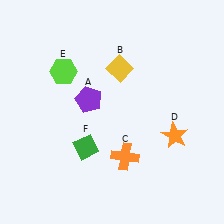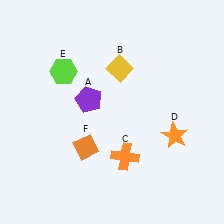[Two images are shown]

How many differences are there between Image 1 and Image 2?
There is 1 difference between the two images.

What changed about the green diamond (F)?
In Image 1, F is green. In Image 2, it changed to orange.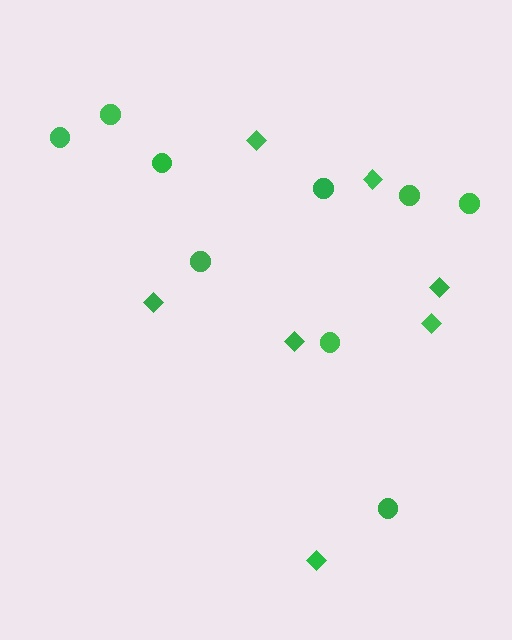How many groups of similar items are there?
There are 2 groups: one group of diamonds (7) and one group of circles (9).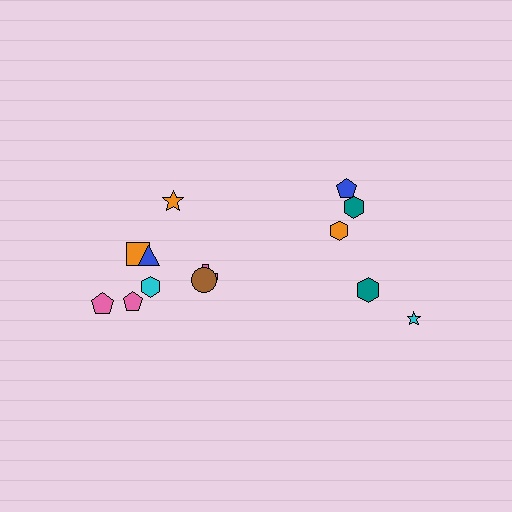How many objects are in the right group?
There are 5 objects.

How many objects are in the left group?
There are 8 objects.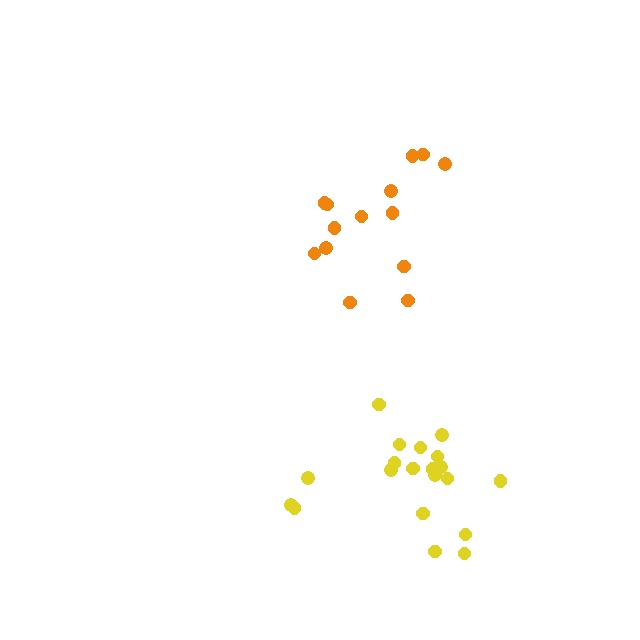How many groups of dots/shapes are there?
There are 2 groups.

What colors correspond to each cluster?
The clusters are colored: yellow, orange.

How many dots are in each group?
Group 1: 20 dots, Group 2: 14 dots (34 total).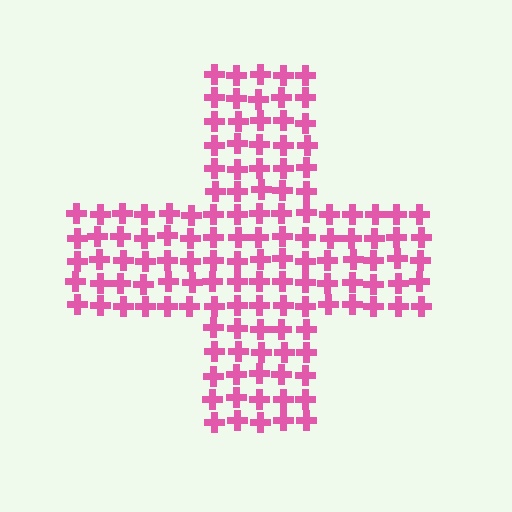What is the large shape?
The large shape is a cross.